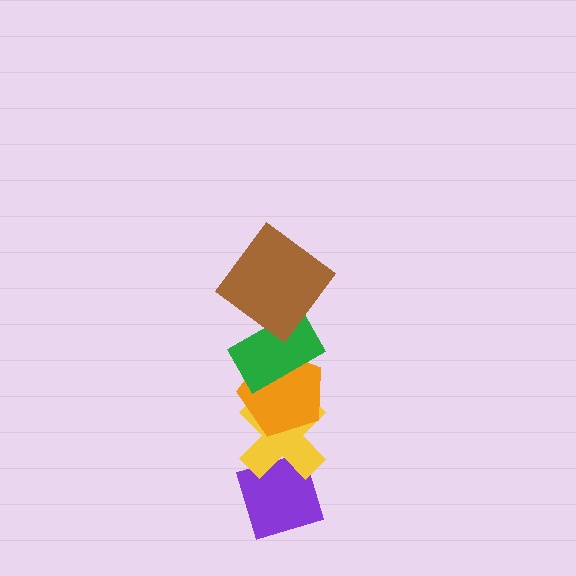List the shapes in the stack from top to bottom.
From top to bottom: the brown diamond, the green rectangle, the orange pentagon, the yellow cross, the purple diamond.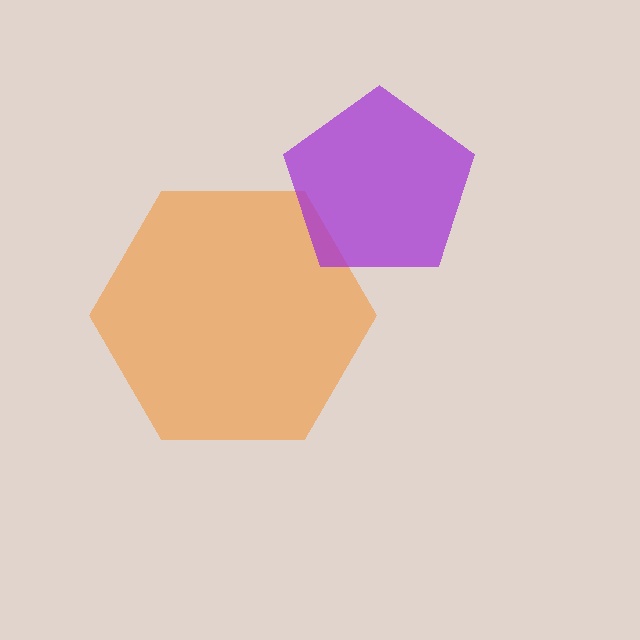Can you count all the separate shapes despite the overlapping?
Yes, there are 2 separate shapes.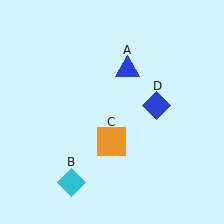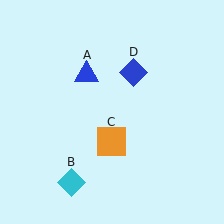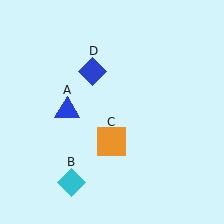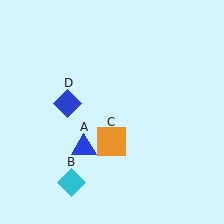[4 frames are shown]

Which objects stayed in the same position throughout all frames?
Cyan diamond (object B) and orange square (object C) remained stationary.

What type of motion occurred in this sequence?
The blue triangle (object A), blue diamond (object D) rotated counterclockwise around the center of the scene.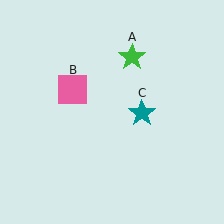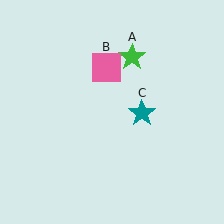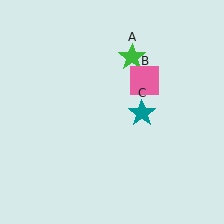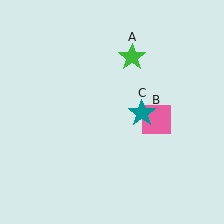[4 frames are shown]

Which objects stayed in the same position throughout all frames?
Green star (object A) and teal star (object C) remained stationary.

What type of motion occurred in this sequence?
The pink square (object B) rotated clockwise around the center of the scene.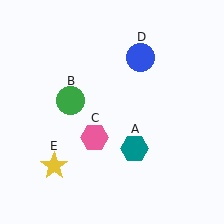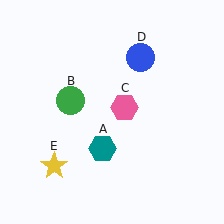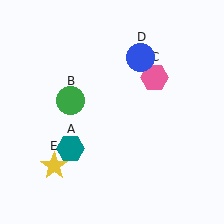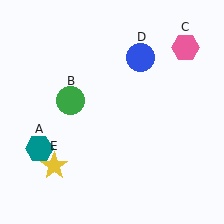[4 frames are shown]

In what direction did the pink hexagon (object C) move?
The pink hexagon (object C) moved up and to the right.